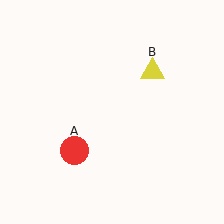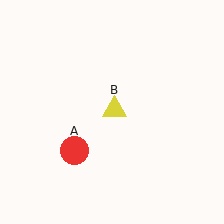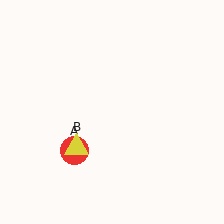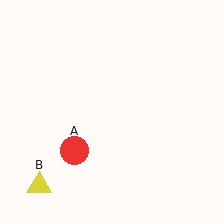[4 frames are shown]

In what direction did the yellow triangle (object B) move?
The yellow triangle (object B) moved down and to the left.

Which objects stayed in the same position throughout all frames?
Red circle (object A) remained stationary.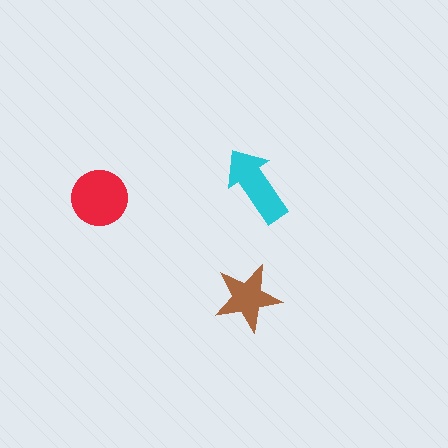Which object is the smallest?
The brown star.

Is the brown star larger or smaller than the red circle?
Smaller.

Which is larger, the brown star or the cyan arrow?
The cyan arrow.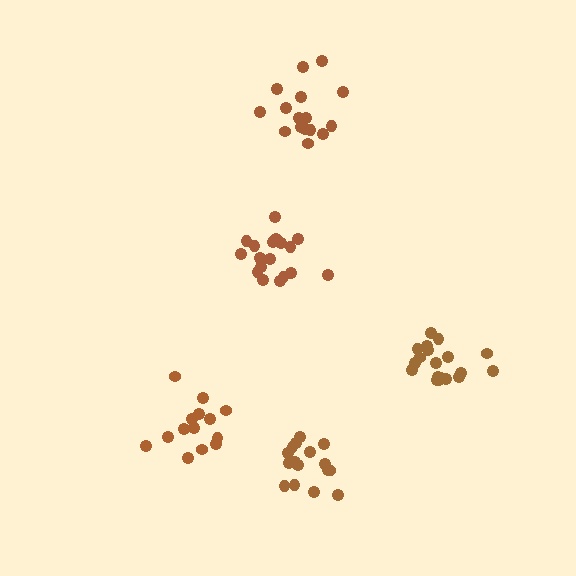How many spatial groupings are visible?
There are 5 spatial groupings.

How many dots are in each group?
Group 1: 16 dots, Group 2: 14 dots, Group 3: 19 dots, Group 4: 16 dots, Group 5: 19 dots (84 total).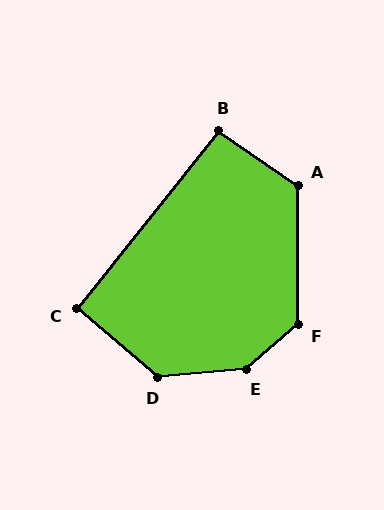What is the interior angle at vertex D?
Approximately 135 degrees (obtuse).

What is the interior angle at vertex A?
Approximately 124 degrees (obtuse).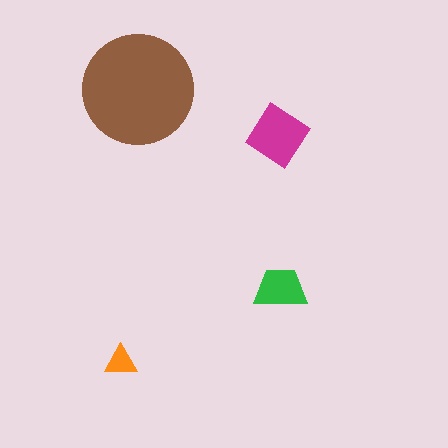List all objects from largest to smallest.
The brown circle, the magenta diamond, the green trapezoid, the orange triangle.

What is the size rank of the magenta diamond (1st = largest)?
2nd.